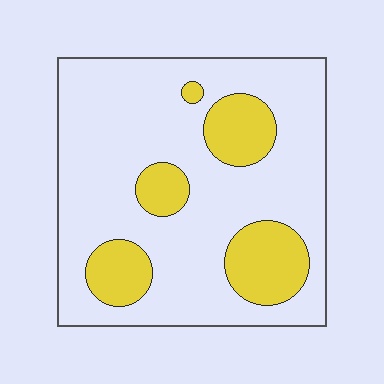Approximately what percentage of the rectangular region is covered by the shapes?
Approximately 25%.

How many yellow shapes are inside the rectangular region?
5.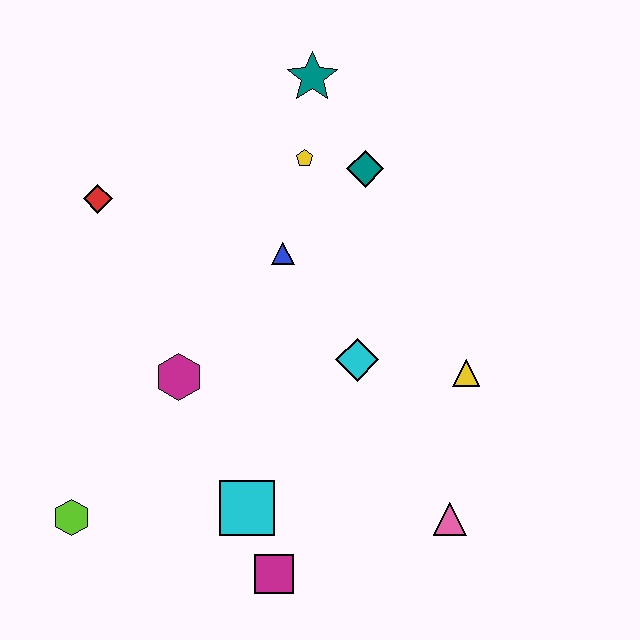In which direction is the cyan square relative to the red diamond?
The cyan square is below the red diamond.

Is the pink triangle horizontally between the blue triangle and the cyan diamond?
No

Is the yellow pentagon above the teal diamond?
Yes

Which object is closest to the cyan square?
The magenta square is closest to the cyan square.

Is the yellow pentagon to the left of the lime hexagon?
No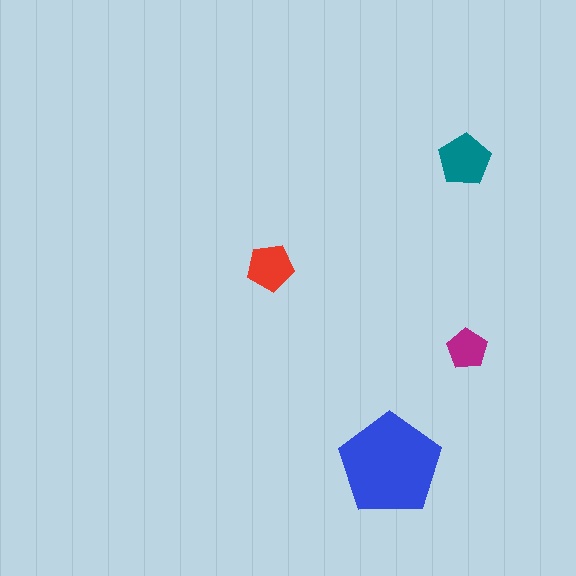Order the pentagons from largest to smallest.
the blue one, the teal one, the red one, the magenta one.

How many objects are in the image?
There are 4 objects in the image.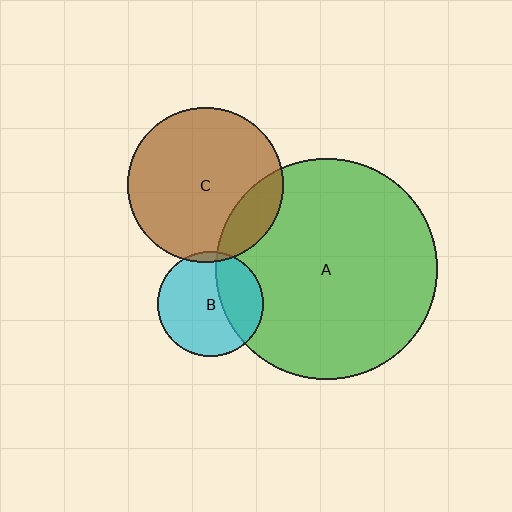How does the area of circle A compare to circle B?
Approximately 4.4 times.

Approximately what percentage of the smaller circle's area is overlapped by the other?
Approximately 35%.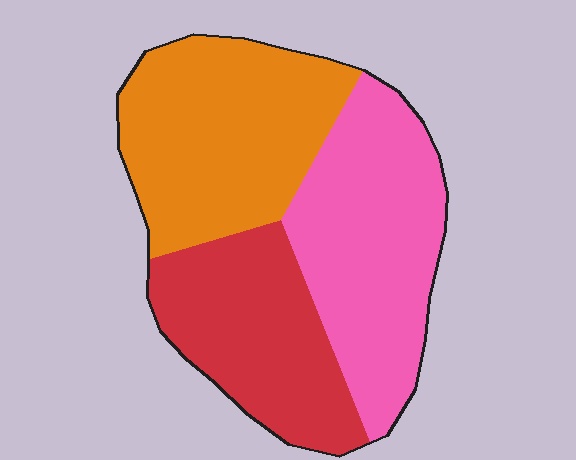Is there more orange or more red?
Orange.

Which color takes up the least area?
Red, at roughly 30%.